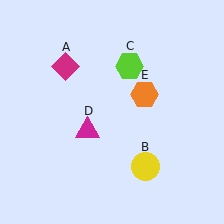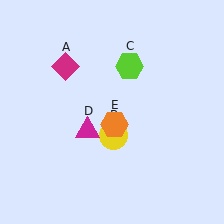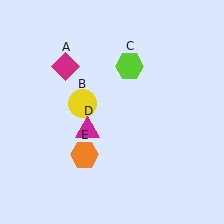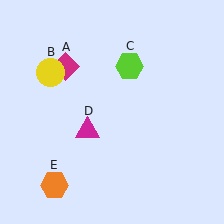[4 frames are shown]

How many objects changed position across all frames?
2 objects changed position: yellow circle (object B), orange hexagon (object E).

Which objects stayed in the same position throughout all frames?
Magenta diamond (object A) and lime hexagon (object C) and magenta triangle (object D) remained stationary.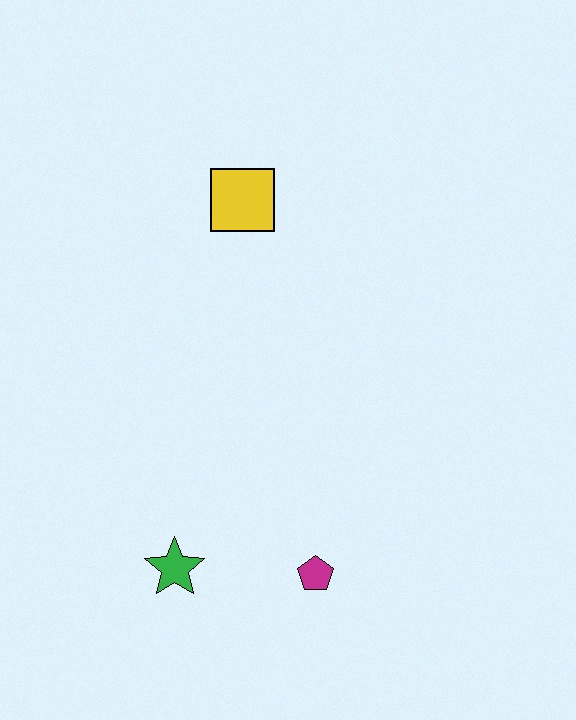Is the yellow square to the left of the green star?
No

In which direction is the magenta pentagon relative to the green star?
The magenta pentagon is to the right of the green star.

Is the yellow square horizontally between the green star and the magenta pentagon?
Yes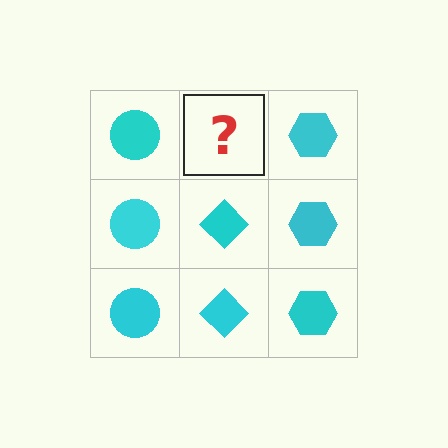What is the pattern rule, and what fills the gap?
The rule is that each column has a consistent shape. The gap should be filled with a cyan diamond.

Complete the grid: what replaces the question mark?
The question mark should be replaced with a cyan diamond.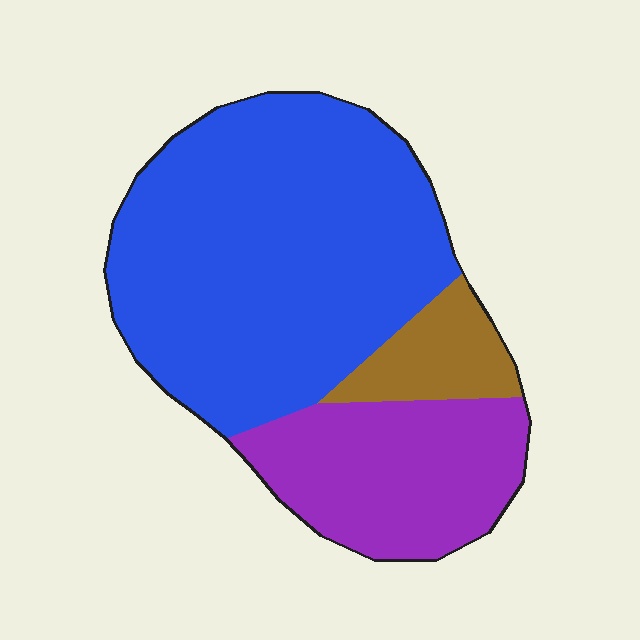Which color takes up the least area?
Brown, at roughly 10%.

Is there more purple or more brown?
Purple.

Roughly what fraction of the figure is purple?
Purple takes up between a quarter and a half of the figure.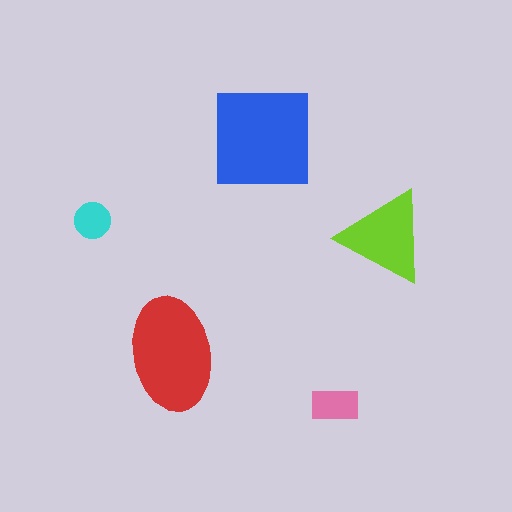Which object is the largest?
The blue square.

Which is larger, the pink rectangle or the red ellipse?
The red ellipse.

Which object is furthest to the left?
The cyan circle is leftmost.